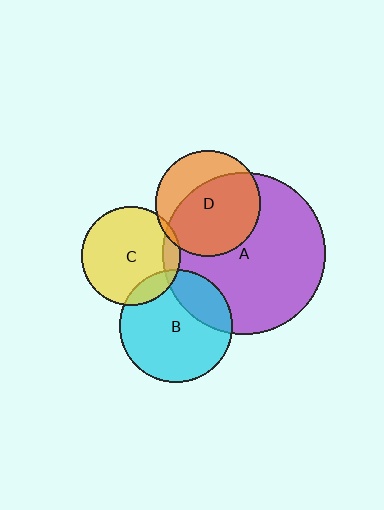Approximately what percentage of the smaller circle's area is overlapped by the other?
Approximately 65%.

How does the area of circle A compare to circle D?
Approximately 2.4 times.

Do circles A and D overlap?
Yes.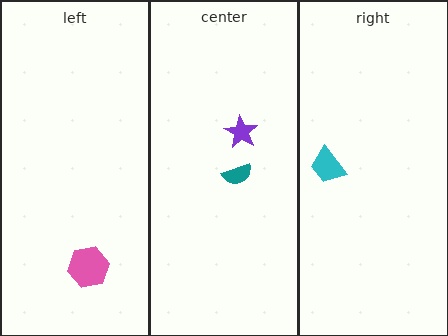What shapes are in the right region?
The cyan trapezoid.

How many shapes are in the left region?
1.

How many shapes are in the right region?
1.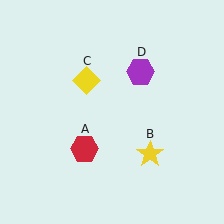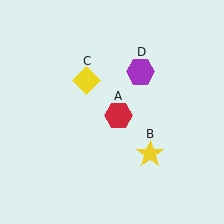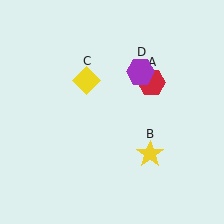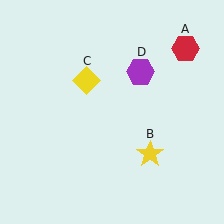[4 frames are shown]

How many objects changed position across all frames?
1 object changed position: red hexagon (object A).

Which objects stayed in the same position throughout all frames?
Yellow star (object B) and yellow diamond (object C) and purple hexagon (object D) remained stationary.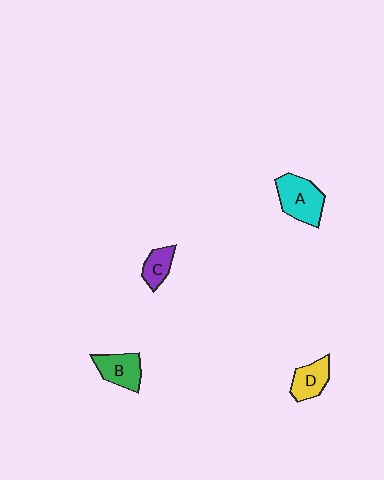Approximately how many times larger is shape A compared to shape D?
Approximately 1.5 times.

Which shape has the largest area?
Shape A (cyan).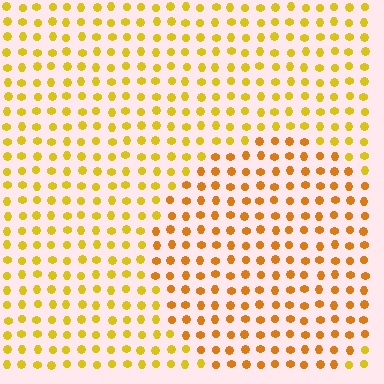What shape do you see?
I see a circle.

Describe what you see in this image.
The image is filled with small yellow elements in a uniform arrangement. A circle-shaped region is visible where the elements are tinted to a slightly different hue, forming a subtle color boundary.